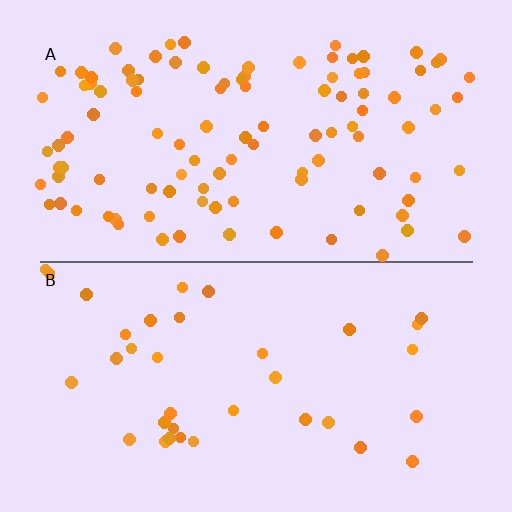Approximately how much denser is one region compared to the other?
Approximately 2.9× — region A over region B.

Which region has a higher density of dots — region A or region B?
A (the top).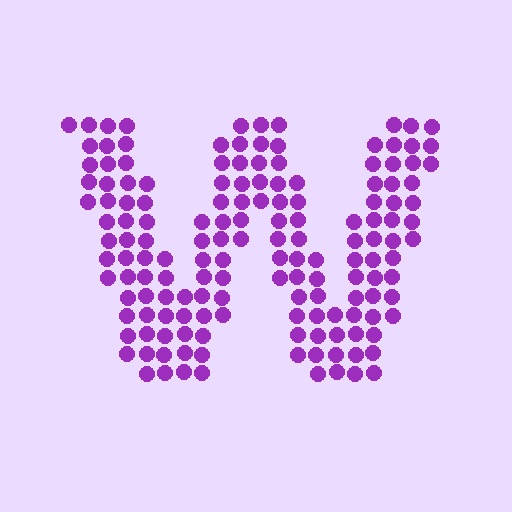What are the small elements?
The small elements are circles.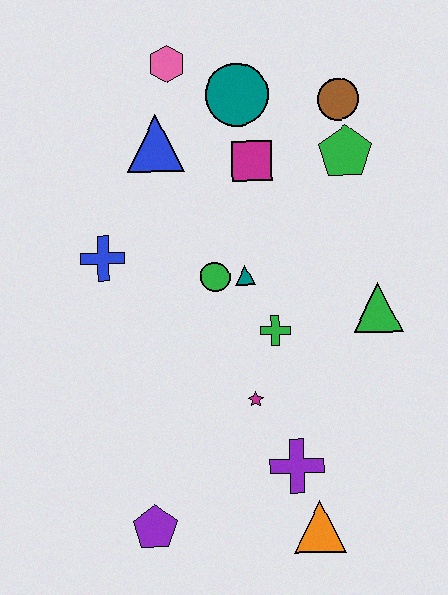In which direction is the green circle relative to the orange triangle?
The green circle is above the orange triangle.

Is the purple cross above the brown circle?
No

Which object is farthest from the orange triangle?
The pink hexagon is farthest from the orange triangle.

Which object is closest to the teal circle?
The magenta square is closest to the teal circle.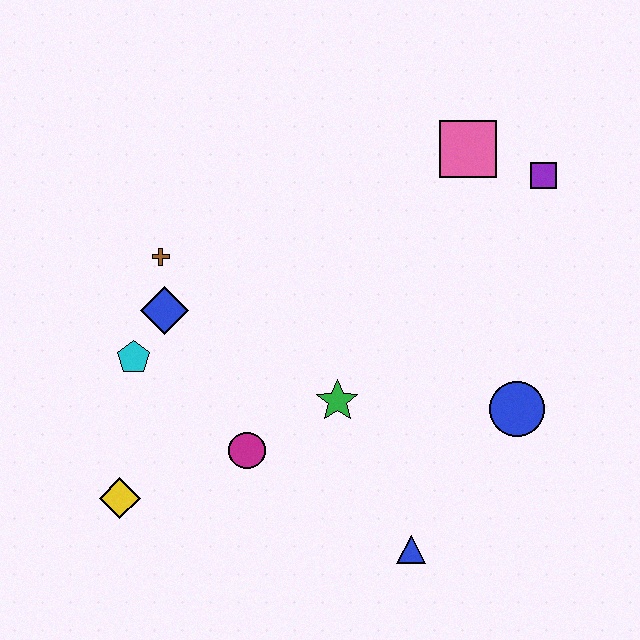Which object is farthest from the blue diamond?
The purple square is farthest from the blue diamond.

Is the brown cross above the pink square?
No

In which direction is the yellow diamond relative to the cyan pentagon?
The yellow diamond is below the cyan pentagon.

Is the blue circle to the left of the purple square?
Yes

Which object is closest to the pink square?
The purple square is closest to the pink square.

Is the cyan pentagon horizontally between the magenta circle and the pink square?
No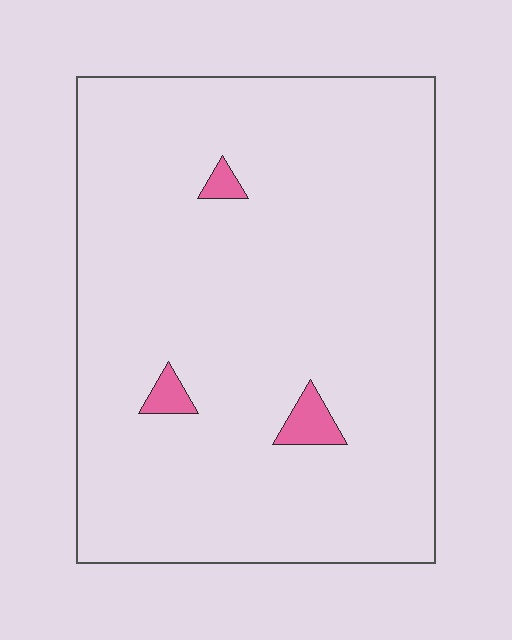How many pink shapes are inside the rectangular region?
3.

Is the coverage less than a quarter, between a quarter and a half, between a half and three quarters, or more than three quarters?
Less than a quarter.